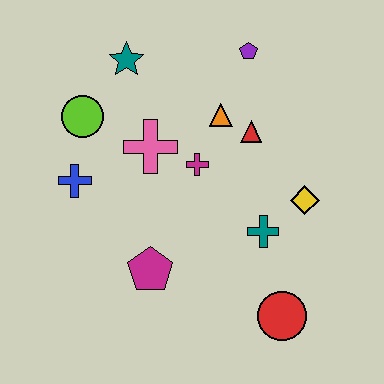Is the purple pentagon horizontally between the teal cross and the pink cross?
Yes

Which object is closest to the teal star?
The lime circle is closest to the teal star.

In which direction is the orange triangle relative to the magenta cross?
The orange triangle is above the magenta cross.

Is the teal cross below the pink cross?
Yes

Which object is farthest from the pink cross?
The red circle is farthest from the pink cross.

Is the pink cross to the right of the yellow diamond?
No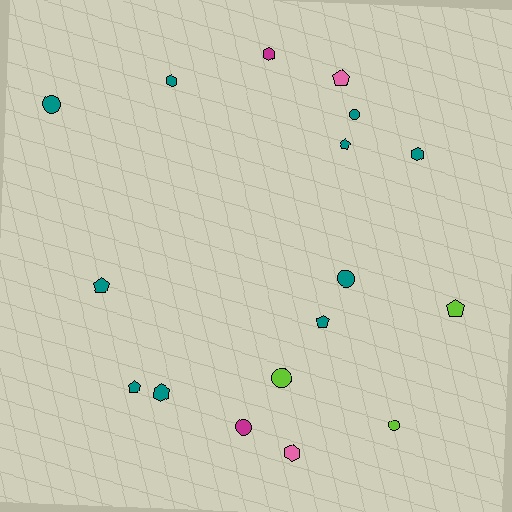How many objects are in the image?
There are 17 objects.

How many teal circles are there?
There are 3 teal circles.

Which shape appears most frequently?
Pentagon, with 6 objects.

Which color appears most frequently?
Teal, with 10 objects.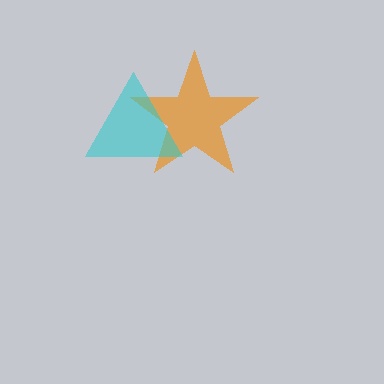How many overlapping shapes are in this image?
There are 2 overlapping shapes in the image.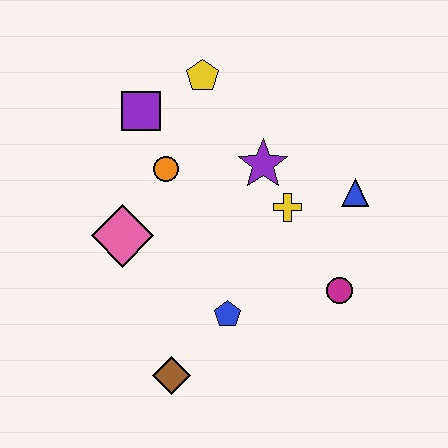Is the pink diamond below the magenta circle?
No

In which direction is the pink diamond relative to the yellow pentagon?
The pink diamond is below the yellow pentagon.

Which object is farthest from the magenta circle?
The purple square is farthest from the magenta circle.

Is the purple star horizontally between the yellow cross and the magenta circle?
No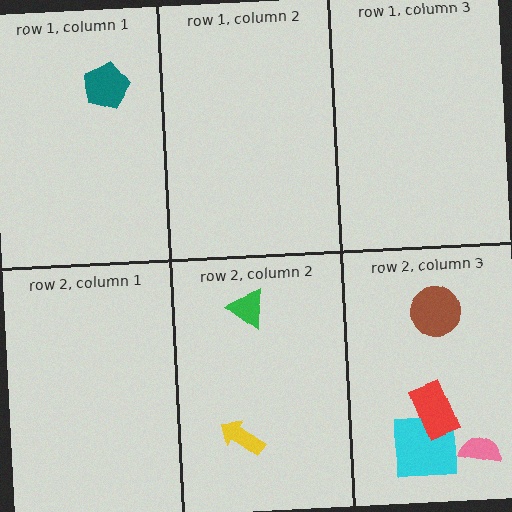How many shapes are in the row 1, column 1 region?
1.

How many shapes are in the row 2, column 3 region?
4.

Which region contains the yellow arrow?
The row 2, column 2 region.